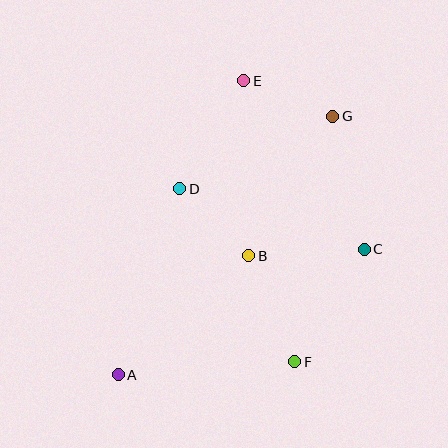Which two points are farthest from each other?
Points A and G are farthest from each other.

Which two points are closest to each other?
Points E and G are closest to each other.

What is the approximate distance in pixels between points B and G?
The distance between B and G is approximately 163 pixels.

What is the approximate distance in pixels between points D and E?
The distance between D and E is approximately 125 pixels.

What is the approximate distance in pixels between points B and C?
The distance between B and C is approximately 116 pixels.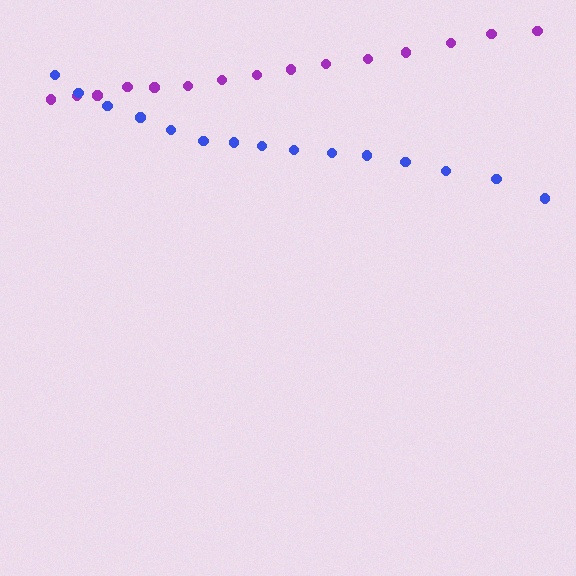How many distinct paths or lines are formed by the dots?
There are 2 distinct paths.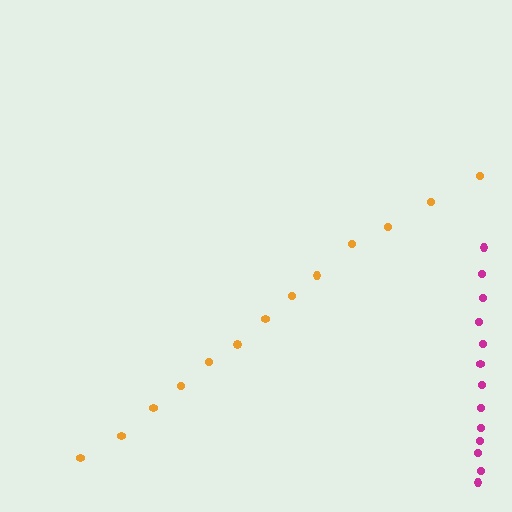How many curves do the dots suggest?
There are 2 distinct paths.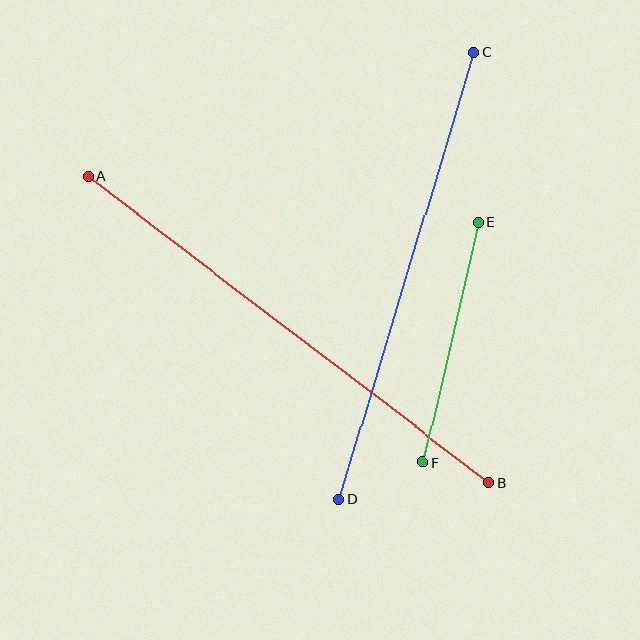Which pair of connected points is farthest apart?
Points A and B are farthest apart.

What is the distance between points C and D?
The distance is approximately 467 pixels.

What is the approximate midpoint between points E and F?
The midpoint is at approximately (451, 342) pixels.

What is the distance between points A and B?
The distance is approximately 505 pixels.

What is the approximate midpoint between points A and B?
The midpoint is at approximately (288, 329) pixels.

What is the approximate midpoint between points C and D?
The midpoint is at approximately (406, 276) pixels.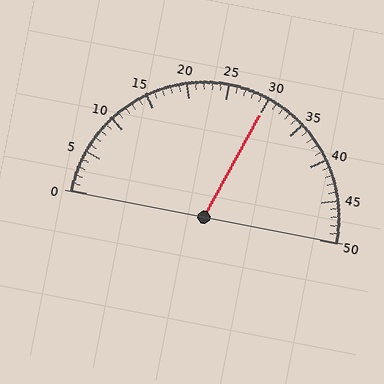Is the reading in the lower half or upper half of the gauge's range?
The reading is in the upper half of the range (0 to 50).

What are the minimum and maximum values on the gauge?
The gauge ranges from 0 to 50.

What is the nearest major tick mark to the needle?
The nearest major tick mark is 30.